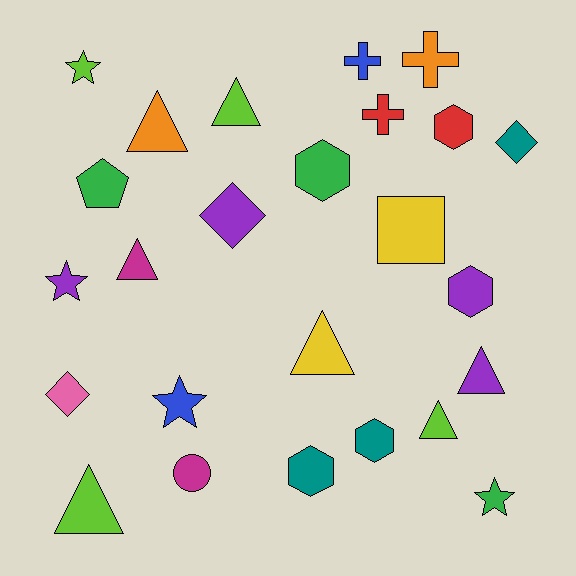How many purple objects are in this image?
There are 4 purple objects.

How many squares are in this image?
There is 1 square.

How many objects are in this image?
There are 25 objects.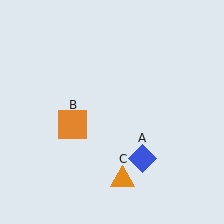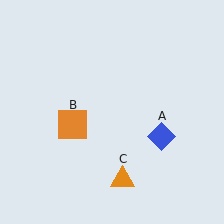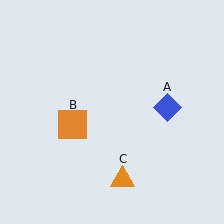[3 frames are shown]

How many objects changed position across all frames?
1 object changed position: blue diamond (object A).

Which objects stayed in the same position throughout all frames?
Orange square (object B) and orange triangle (object C) remained stationary.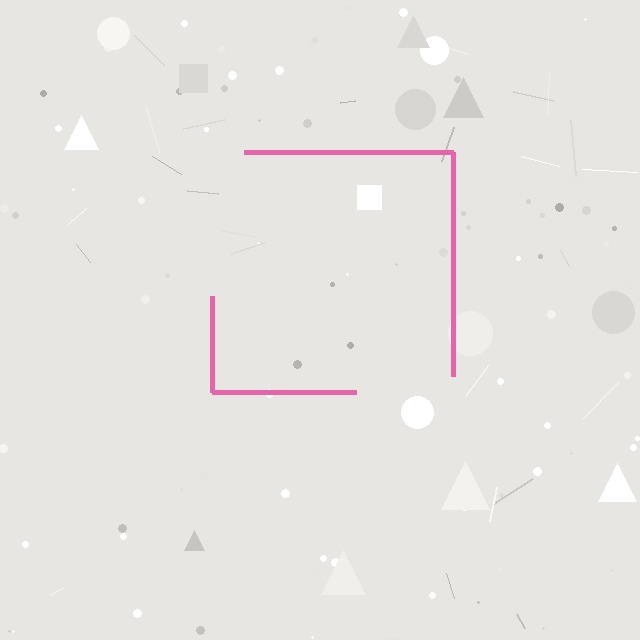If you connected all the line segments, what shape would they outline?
They would outline a square.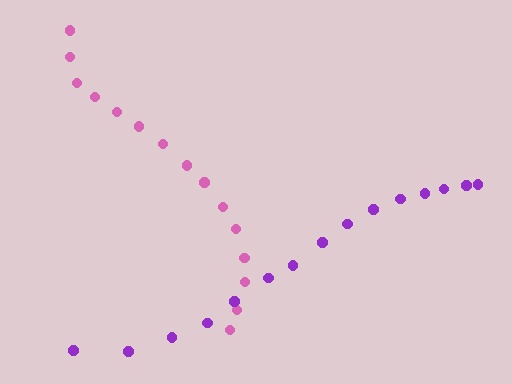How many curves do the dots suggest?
There are 2 distinct paths.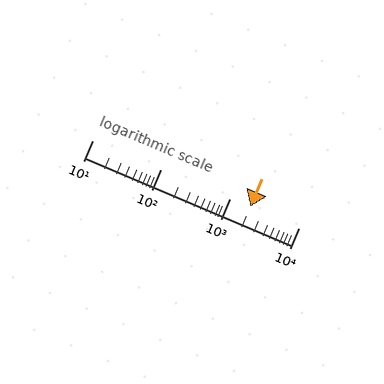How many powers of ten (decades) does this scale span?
The scale spans 3 decades, from 10 to 10000.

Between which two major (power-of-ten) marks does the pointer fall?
The pointer is between 1000 and 10000.